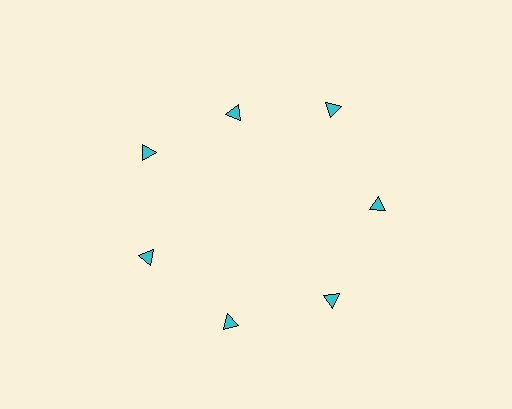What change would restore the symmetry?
The symmetry would be restored by moving it outward, back onto the ring so that all 7 triangles sit at equal angles and equal distance from the center.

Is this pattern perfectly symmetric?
No. The 7 cyan triangles are arranged in a ring, but one element near the 12 o'clock position is pulled inward toward the center, breaking the 7-fold rotational symmetry.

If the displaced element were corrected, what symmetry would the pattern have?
It would have 7-fold rotational symmetry — the pattern would map onto itself every 51 degrees.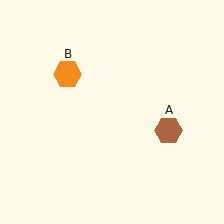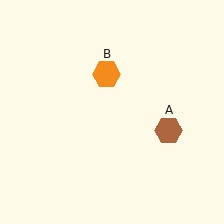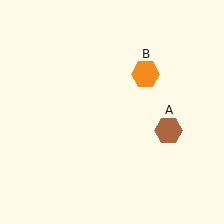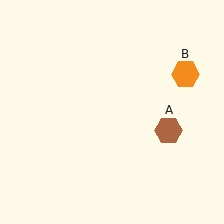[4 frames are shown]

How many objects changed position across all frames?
1 object changed position: orange hexagon (object B).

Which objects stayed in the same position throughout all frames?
Brown hexagon (object A) remained stationary.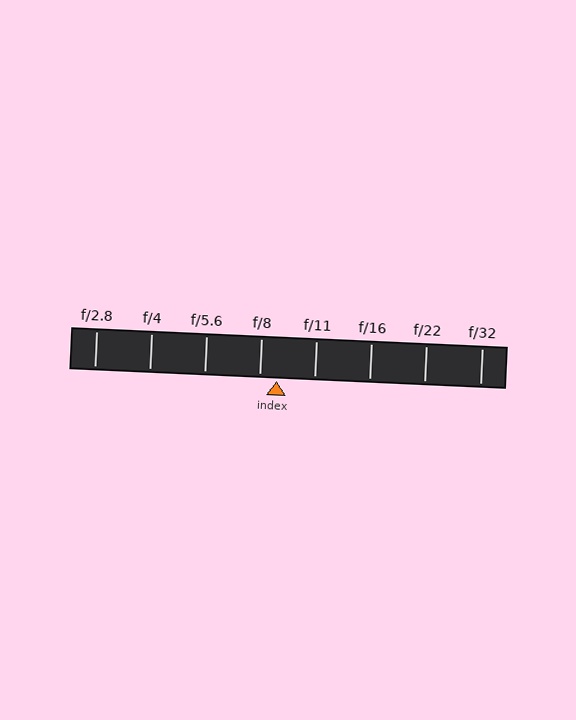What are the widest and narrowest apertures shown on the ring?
The widest aperture shown is f/2.8 and the narrowest is f/32.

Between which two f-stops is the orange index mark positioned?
The index mark is between f/8 and f/11.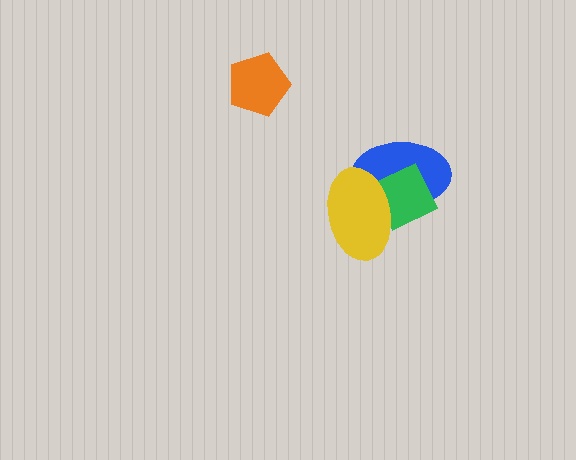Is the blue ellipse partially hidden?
Yes, it is partially covered by another shape.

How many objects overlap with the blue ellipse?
2 objects overlap with the blue ellipse.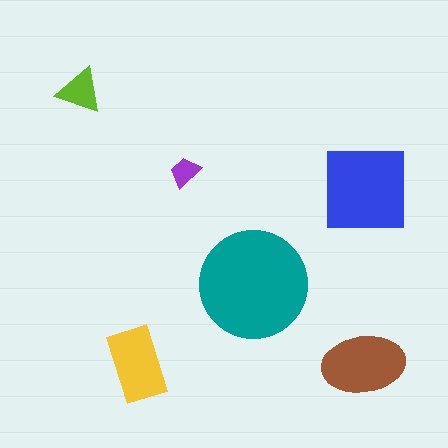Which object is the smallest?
The purple trapezoid.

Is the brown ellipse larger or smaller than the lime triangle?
Larger.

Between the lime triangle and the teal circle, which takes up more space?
The teal circle.